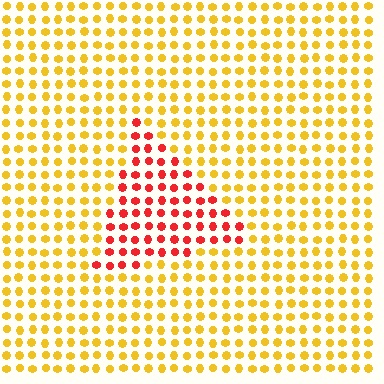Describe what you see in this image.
The image is filled with small yellow elements in a uniform arrangement. A triangle-shaped region is visible where the elements are tinted to a slightly different hue, forming a subtle color boundary.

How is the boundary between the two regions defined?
The boundary is defined purely by a slight shift in hue (about 49 degrees). Spacing, size, and orientation are identical on both sides.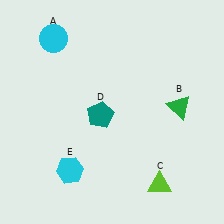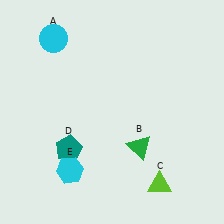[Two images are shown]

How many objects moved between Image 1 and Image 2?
2 objects moved between the two images.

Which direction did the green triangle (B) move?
The green triangle (B) moved left.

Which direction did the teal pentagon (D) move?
The teal pentagon (D) moved down.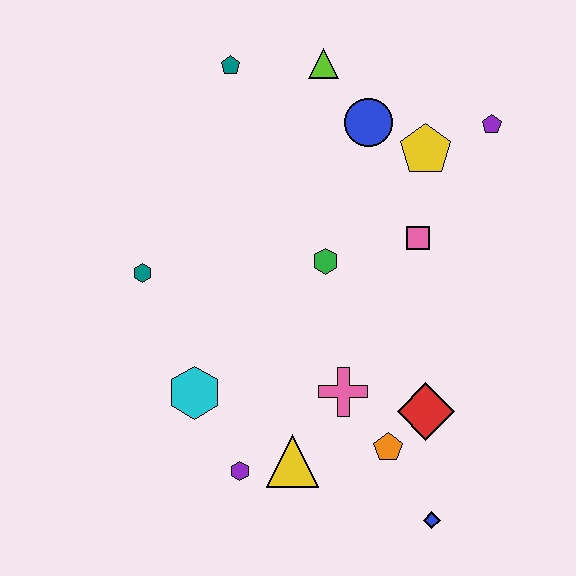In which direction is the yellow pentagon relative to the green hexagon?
The yellow pentagon is above the green hexagon.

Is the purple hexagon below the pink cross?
Yes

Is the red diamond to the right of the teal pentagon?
Yes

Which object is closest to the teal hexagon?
The cyan hexagon is closest to the teal hexagon.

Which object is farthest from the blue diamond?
The teal pentagon is farthest from the blue diamond.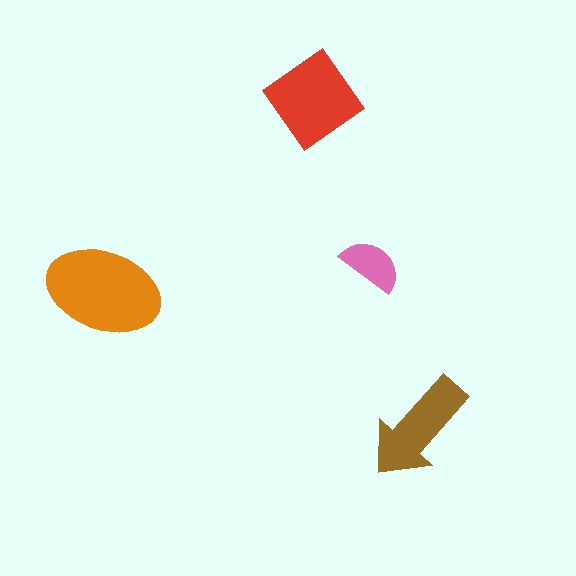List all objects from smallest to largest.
The pink semicircle, the brown arrow, the red diamond, the orange ellipse.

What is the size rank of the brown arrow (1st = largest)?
3rd.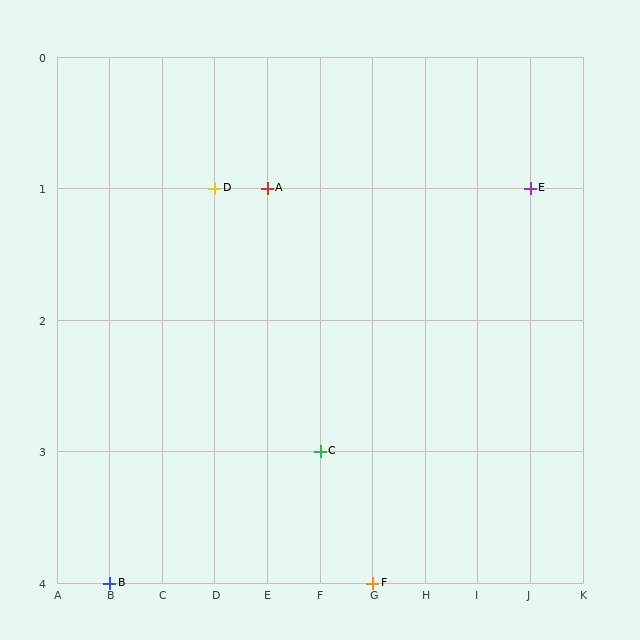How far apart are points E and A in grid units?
Points E and A are 5 columns apart.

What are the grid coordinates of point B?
Point B is at grid coordinates (B, 4).